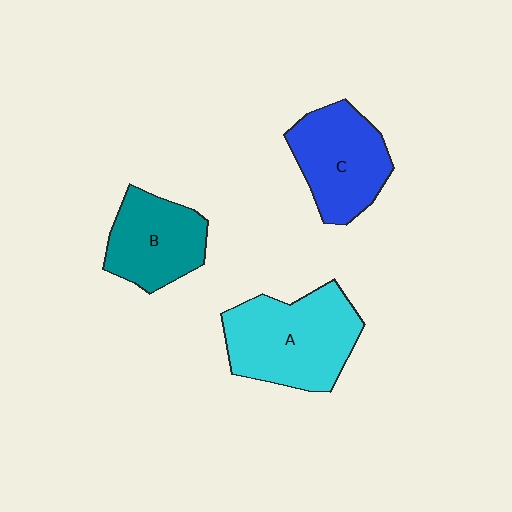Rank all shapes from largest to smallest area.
From largest to smallest: A (cyan), C (blue), B (teal).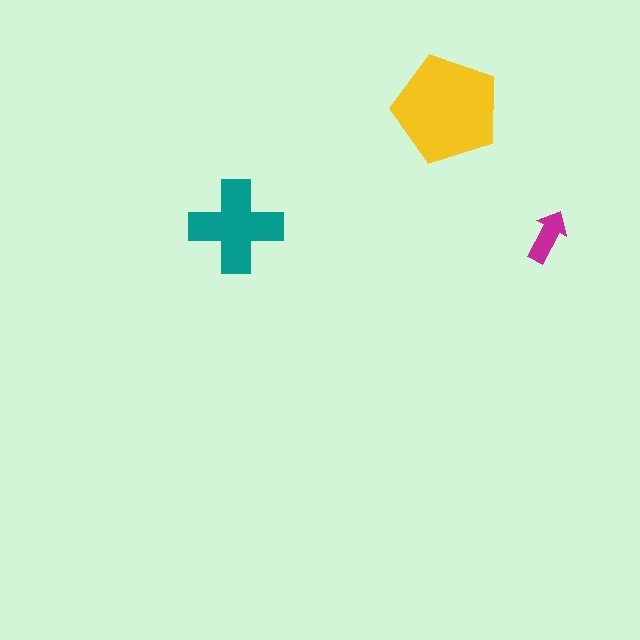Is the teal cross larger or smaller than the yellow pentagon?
Smaller.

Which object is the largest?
The yellow pentagon.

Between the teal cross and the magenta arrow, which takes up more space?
The teal cross.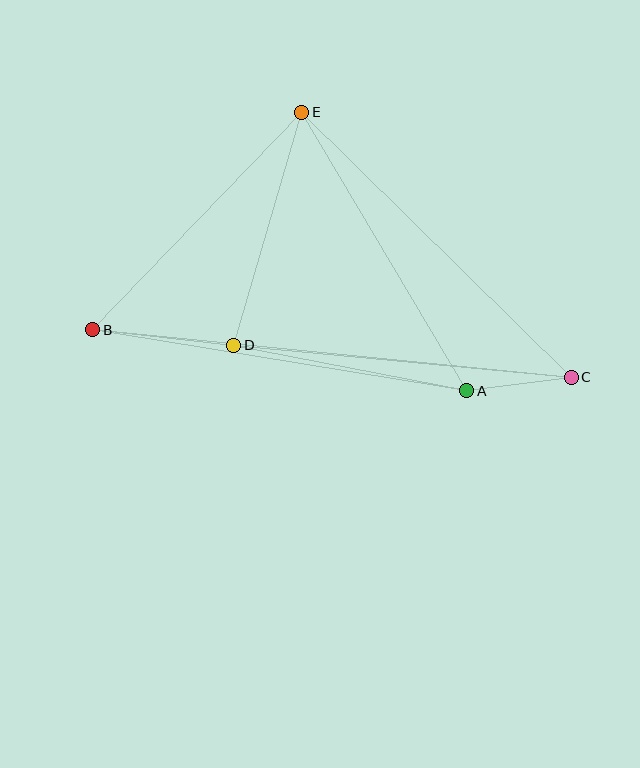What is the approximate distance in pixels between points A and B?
The distance between A and B is approximately 379 pixels.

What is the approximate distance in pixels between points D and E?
The distance between D and E is approximately 243 pixels.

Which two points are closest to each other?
Points A and C are closest to each other.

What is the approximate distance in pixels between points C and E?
The distance between C and E is approximately 378 pixels.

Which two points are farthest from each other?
Points B and C are farthest from each other.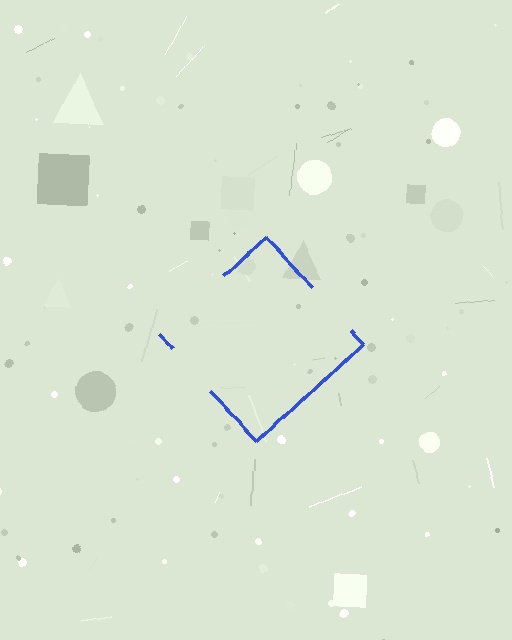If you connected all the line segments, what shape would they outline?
They would outline a diamond.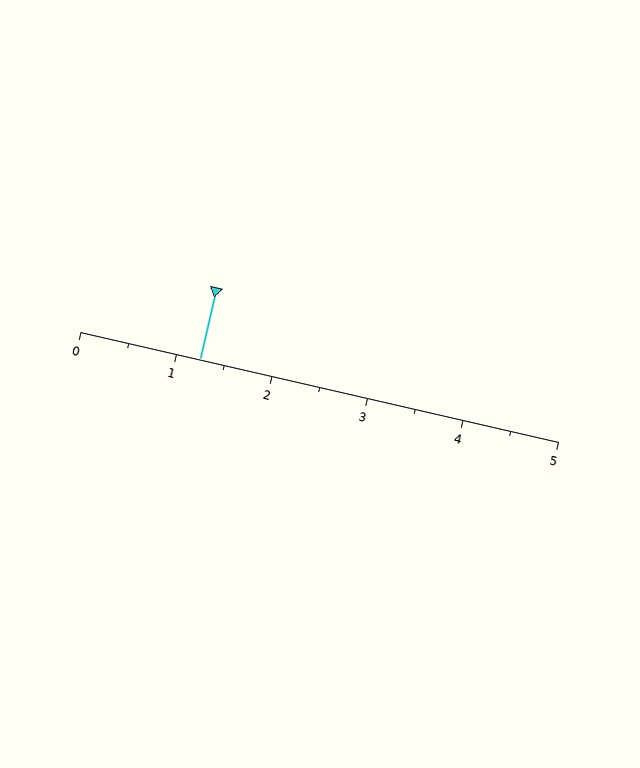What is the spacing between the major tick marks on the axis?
The major ticks are spaced 1 apart.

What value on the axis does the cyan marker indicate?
The marker indicates approximately 1.2.